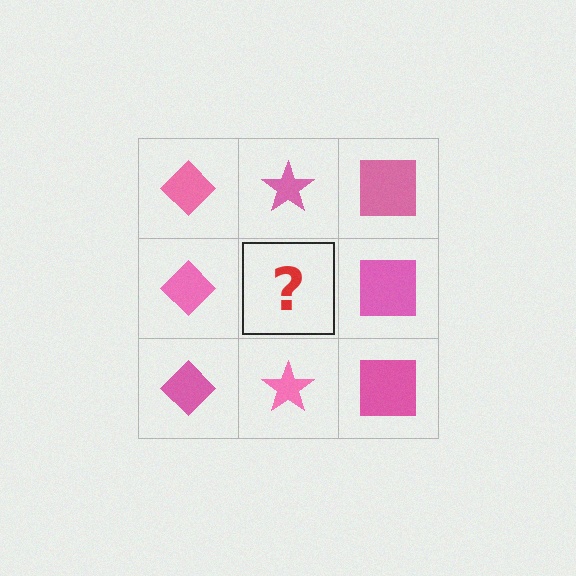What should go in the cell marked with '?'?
The missing cell should contain a pink star.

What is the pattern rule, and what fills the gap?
The rule is that each column has a consistent shape. The gap should be filled with a pink star.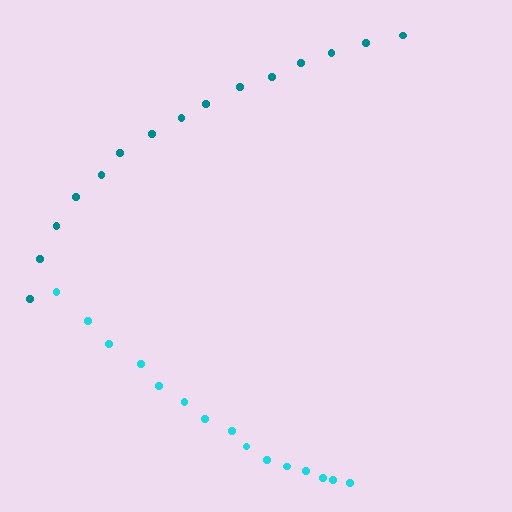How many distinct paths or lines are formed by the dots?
There are 2 distinct paths.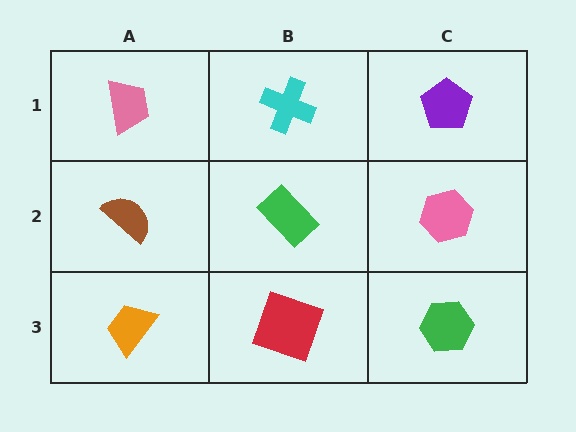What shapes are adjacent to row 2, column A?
A pink trapezoid (row 1, column A), an orange trapezoid (row 3, column A), a green rectangle (row 2, column B).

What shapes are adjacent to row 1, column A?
A brown semicircle (row 2, column A), a cyan cross (row 1, column B).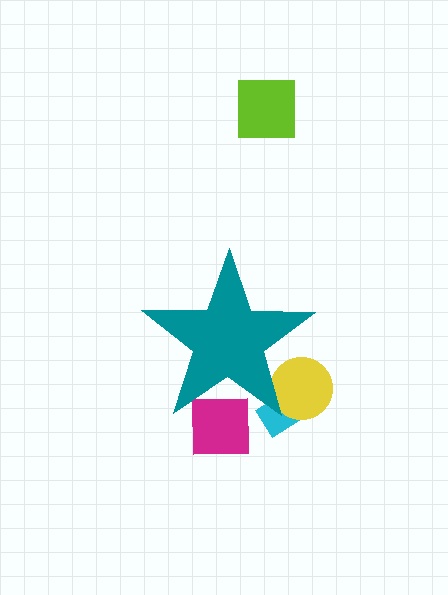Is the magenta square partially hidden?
Yes, the magenta square is partially hidden behind the teal star.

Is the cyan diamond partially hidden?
Yes, the cyan diamond is partially hidden behind the teal star.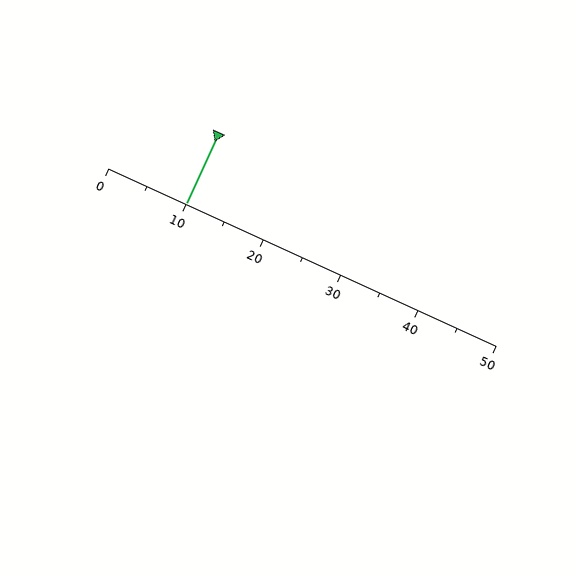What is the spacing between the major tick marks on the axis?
The major ticks are spaced 10 apart.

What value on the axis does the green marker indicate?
The marker indicates approximately 10.